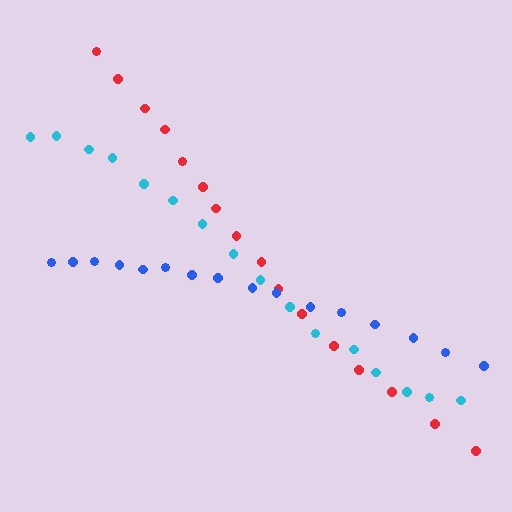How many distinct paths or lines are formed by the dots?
There are 3 distinct paths.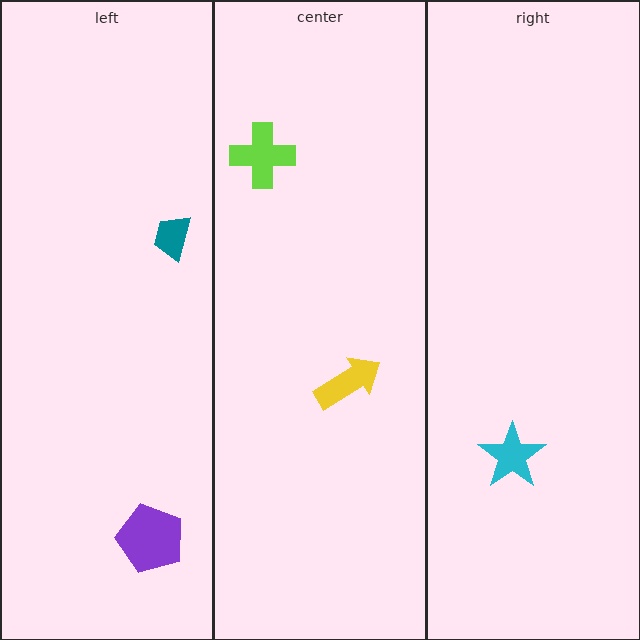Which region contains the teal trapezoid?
The left region.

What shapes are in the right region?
The cyan star.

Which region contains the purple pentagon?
The left region.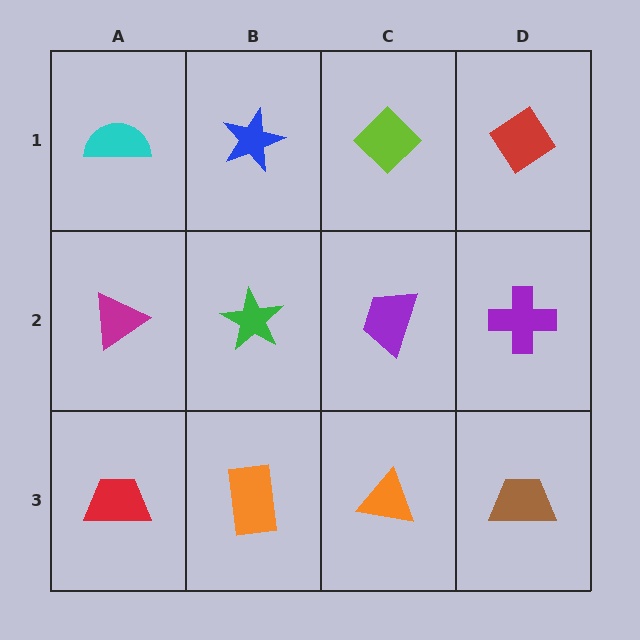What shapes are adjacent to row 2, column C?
A lime diamond (row 1, column C), an orange triangle (row 3, column C), a green star (row 2, column B), a purple cross (row 2, column D).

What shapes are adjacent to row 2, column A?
A cyan semicircle (row 1, column A), a red trapezoid (row 3, column A), a green star (row 2, column B).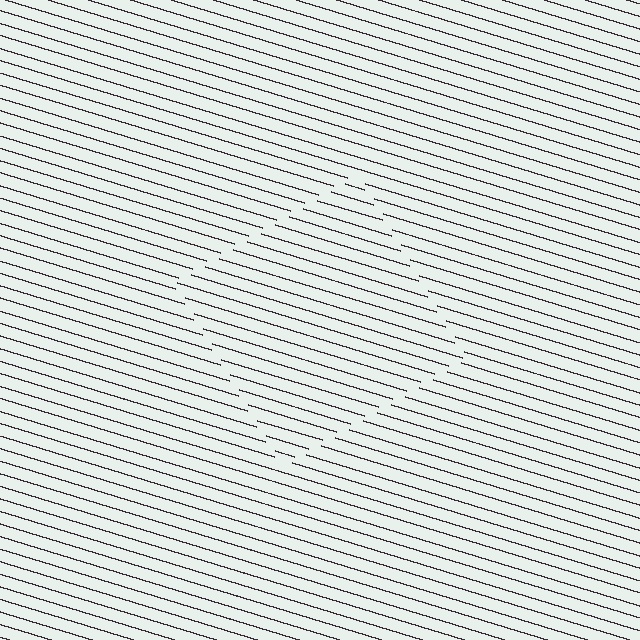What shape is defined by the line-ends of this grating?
An illusory square. The interior of the shape contains the same grating, shifted by half a period — the contour is defined by the phase discontinuity where line-ends from the inner and outer gratings abut.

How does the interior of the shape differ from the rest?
The interior of the shape contains the same grating, shifted by half a period — the contour is defined by the phase discontinuity where line-ends from the inner and outer gratings abut.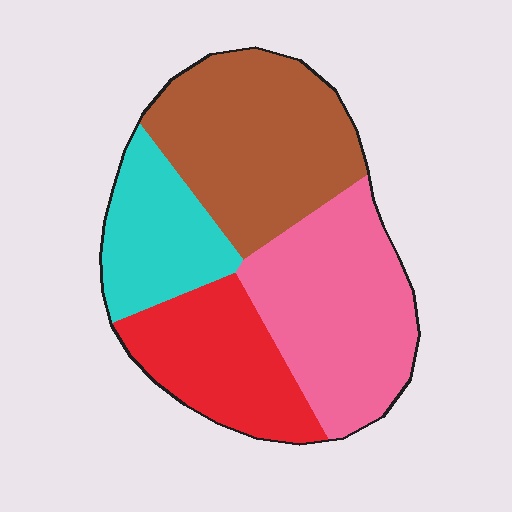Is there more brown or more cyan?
Brown.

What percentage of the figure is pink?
Pink takes up between a quarter and a half of the figure.